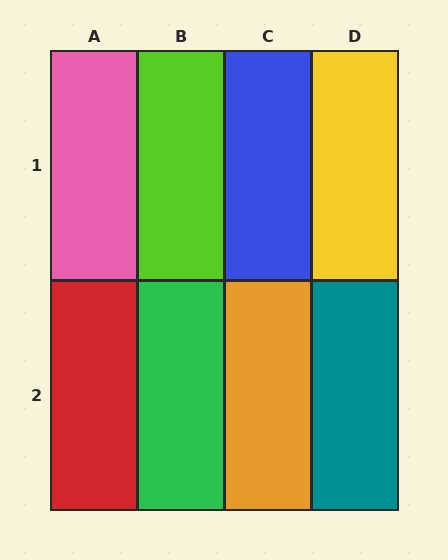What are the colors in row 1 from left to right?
Pink, lime, blue, yellow.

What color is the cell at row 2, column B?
Green.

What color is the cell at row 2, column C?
Orange.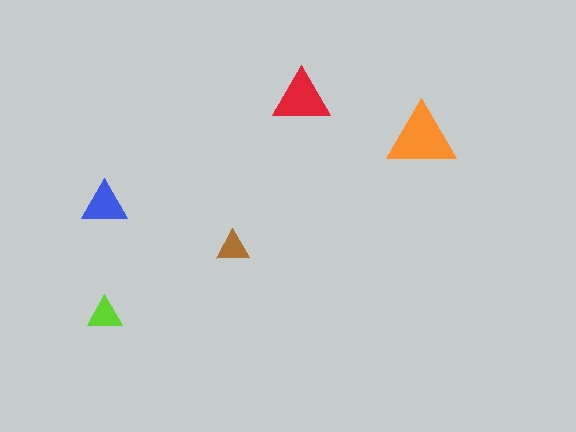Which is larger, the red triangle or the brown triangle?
The red one.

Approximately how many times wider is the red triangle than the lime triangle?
About 1.5 times wider.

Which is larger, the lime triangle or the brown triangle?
The lime one.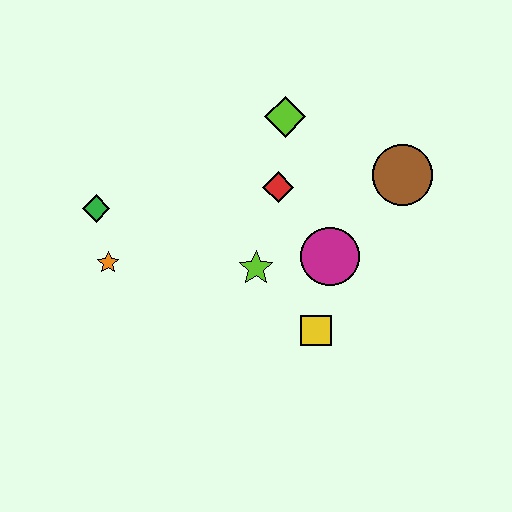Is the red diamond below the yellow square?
No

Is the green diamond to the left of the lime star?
Yes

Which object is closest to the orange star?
The green diamond is closest to the orange star.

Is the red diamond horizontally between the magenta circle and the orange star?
Yes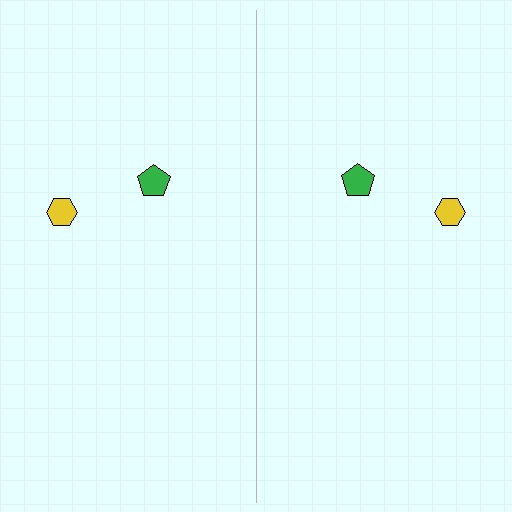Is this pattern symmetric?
Yes, this pattern has bilateral (reflection) symmetry.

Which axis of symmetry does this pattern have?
The pattern has a vertical axis of symmetry running through the center of the image.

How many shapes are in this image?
There are 4 shapes in this image.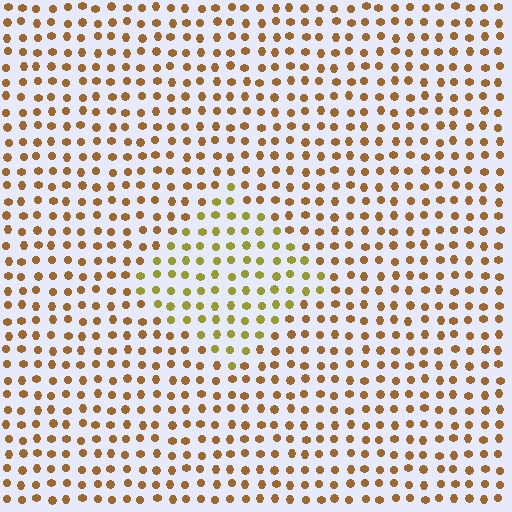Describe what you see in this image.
The image is filled with small brown elements in a uniform arrangement. A diamond-shaped region is visible where the elements are tinted to a slightly different hue, forming a subtle color boundary.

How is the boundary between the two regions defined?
The boundary is defined purely by a slight shift in hue (about 31 degrees). Spacing, size, and orientation are identical on both sides.